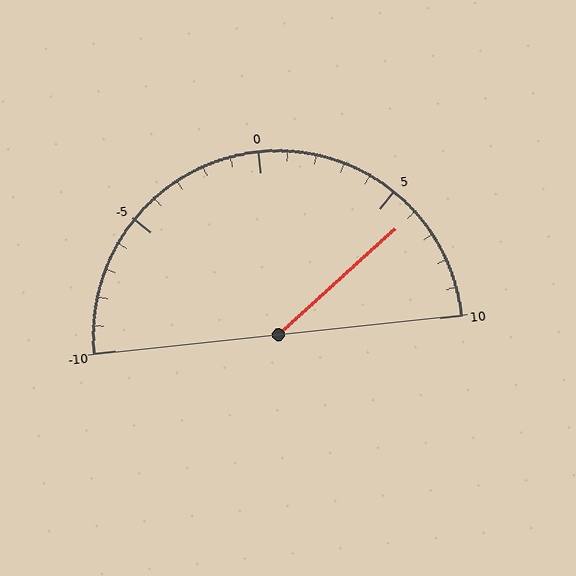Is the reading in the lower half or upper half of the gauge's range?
The reading is in the upper half of the range (-10 to 10).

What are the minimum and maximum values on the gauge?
The gauge ranges from -10 to 10.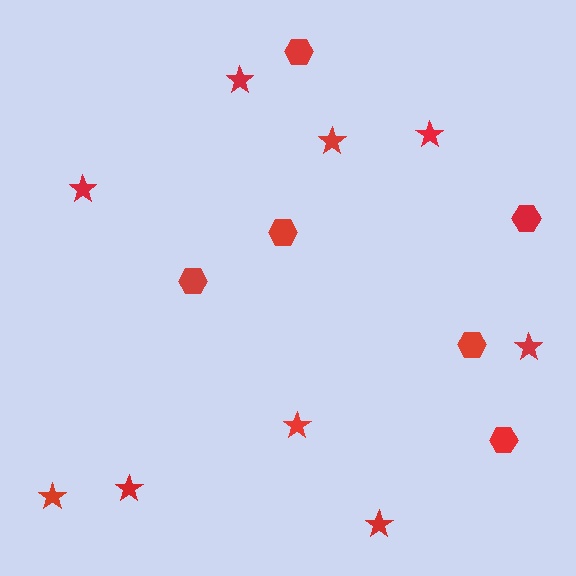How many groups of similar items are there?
There are 2 groups: one group of hexagons (6) and one group of stars (9).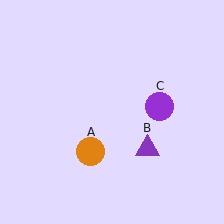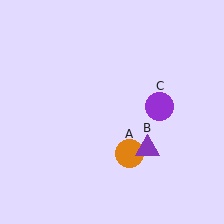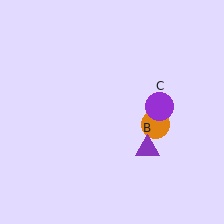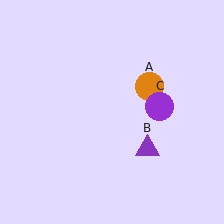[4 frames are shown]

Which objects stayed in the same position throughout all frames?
Purple triangle (object B) and purple circle (object C) remained stationary.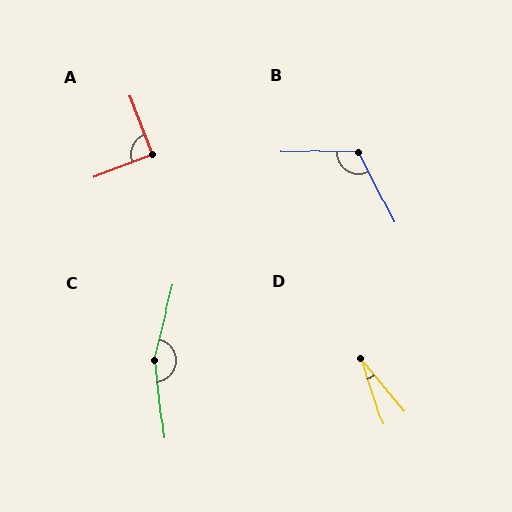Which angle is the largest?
C, at approximately 159 degrees.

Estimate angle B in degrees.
Approximately 118 degrees.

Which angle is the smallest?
D, at approximately 22 degrees.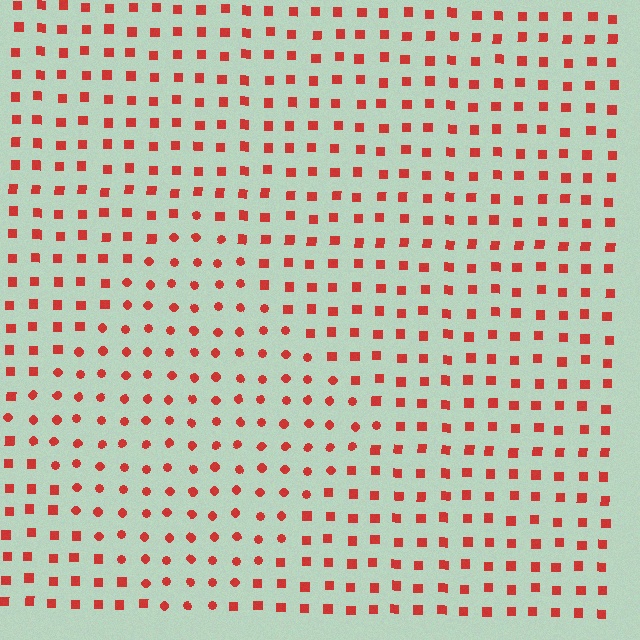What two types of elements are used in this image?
The image uses circles inside the diamond region and squares outside it.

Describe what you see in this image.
The image is filled with small red elements arranged in a uniform grid. A diamond-shaped region contains circles, while the surrounding area contains squares. The boundary is defined purely by the change in element shape.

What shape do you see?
I see a diamond.